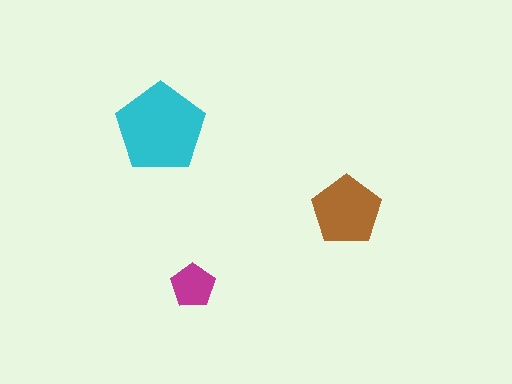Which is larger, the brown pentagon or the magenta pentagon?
The brown one.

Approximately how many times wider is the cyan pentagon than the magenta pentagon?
About 2 times wider.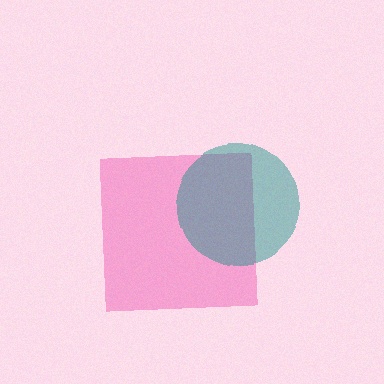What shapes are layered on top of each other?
The layered shapes are: a pink square, a teal circle.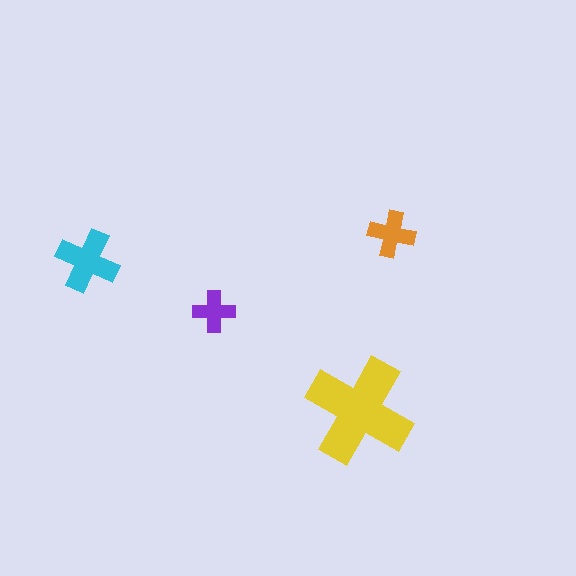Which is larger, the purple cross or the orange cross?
The orange one.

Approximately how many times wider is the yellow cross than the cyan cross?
About 1.5 times wider.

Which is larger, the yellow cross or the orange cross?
The yellow one.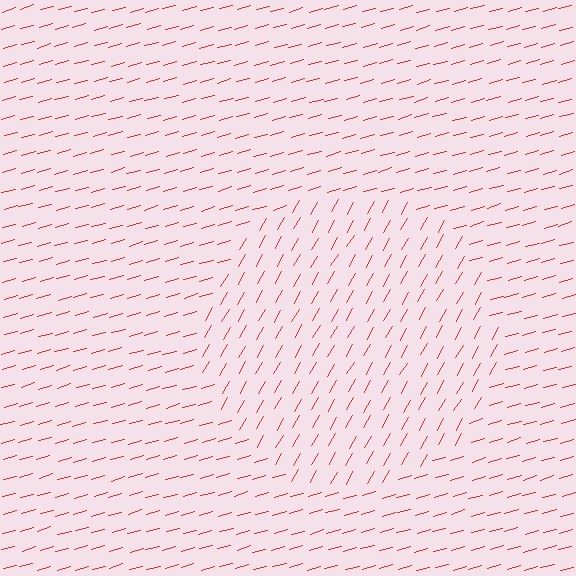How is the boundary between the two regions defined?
The boundary is defined purely by a change in line orientation (approximately 45 degrees difference). All lines are the same color and thickness.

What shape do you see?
I see a circle.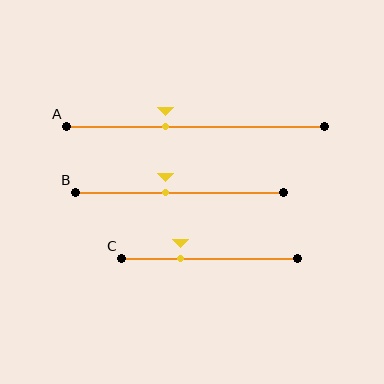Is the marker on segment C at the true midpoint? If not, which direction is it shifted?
No, the marker on segment C is shifted to the left by about 16% of the segment length.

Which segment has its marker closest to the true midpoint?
Segment B has its marker closest to the true midpoint.